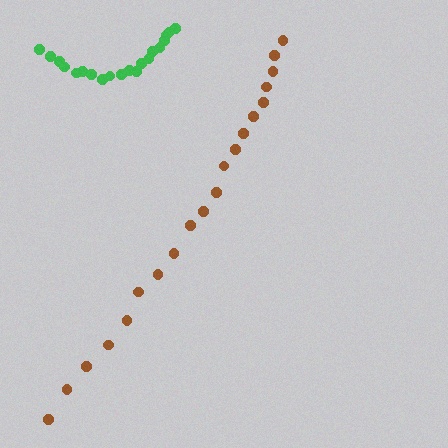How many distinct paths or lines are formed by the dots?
There are 2 distinct paths.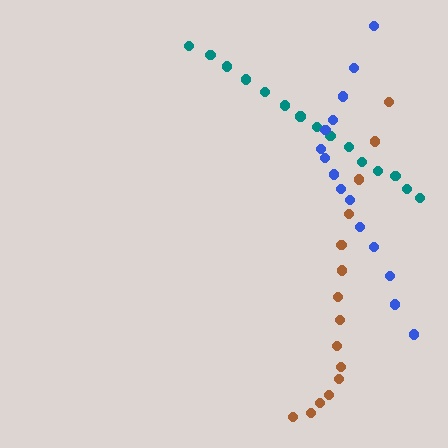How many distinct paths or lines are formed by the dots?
There are 3 distinct paths.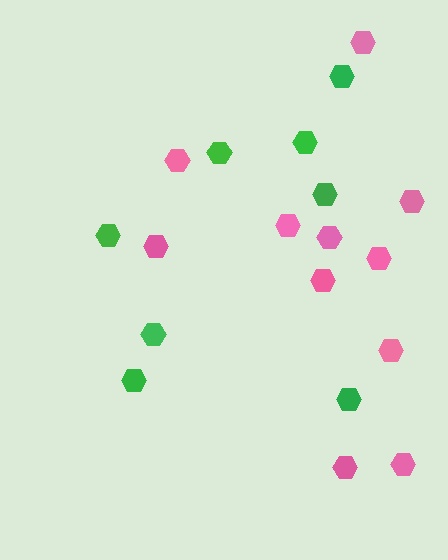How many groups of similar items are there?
There are 2 groups: one group of green hexagons (8) and one group of pink hexagons (11).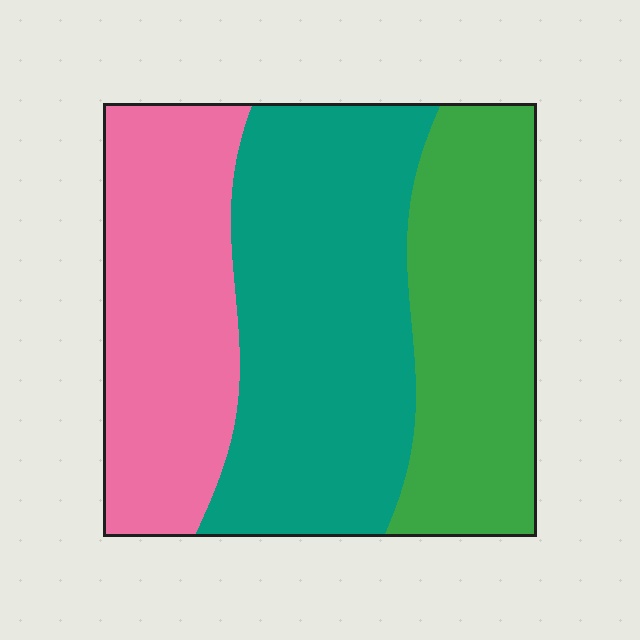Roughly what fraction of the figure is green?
Green takes up about one quarter (1/4) of the figure.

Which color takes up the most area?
Teal, at roughly 40%.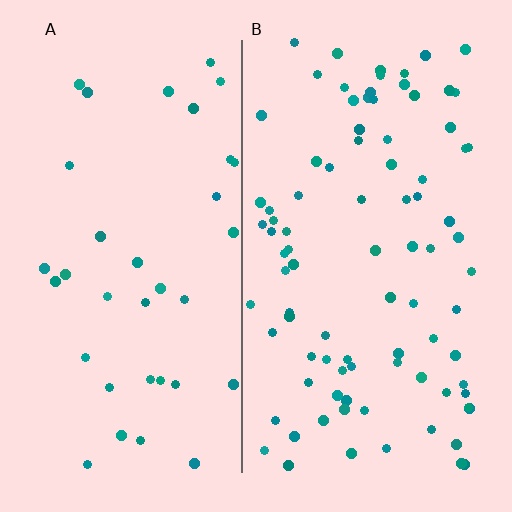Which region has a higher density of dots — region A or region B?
B (the right).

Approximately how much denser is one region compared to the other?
Approximately 2.5× — region B over region A.